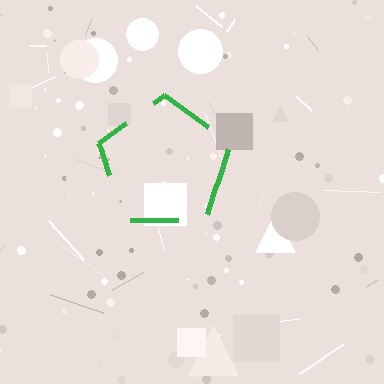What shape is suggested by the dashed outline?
The dashed outline suggests a pentagon.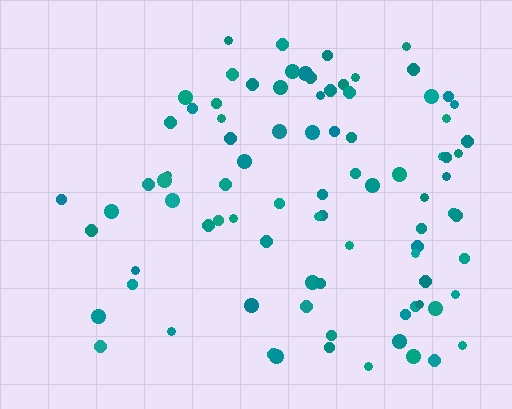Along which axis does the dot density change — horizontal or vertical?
Horizontal.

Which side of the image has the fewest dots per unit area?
The left.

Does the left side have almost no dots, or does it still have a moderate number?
Still a moderate number, just noticeably fewer than the right.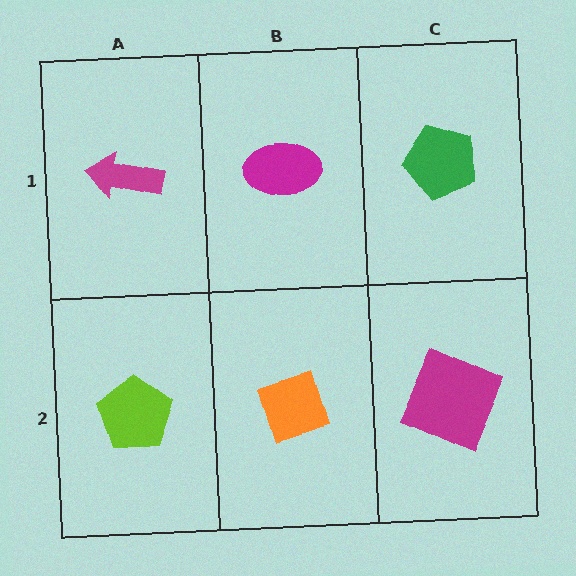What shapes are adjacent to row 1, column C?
A magenta square (row 2, column C), a magenta ellipse (row 1, column B).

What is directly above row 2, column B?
A magenta ellipse.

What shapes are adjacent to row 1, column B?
An orange diamond (row 2, column B), a magenta arrow (row 1, column A), a green pentagon (row 1, column C).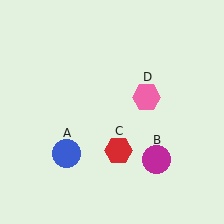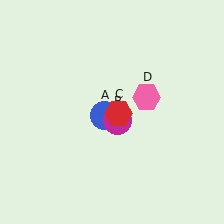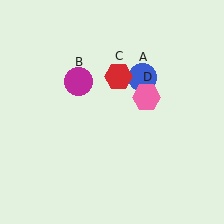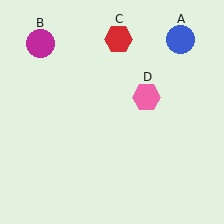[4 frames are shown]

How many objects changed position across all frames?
3 objects changed position: blue circle (object A), magenta circle (object B), red hexagon (object C).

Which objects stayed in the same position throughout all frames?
Pink hexagon (object D) remained stationary.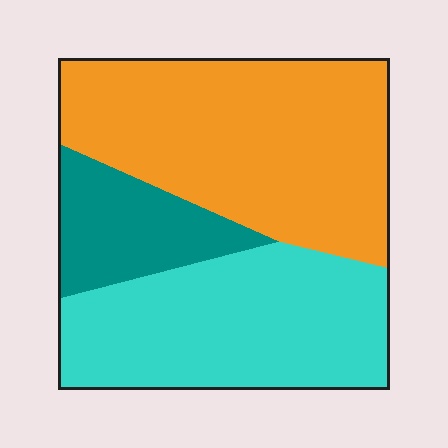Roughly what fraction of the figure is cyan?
Cyan covers about 40% of the figure.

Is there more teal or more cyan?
Cyan.